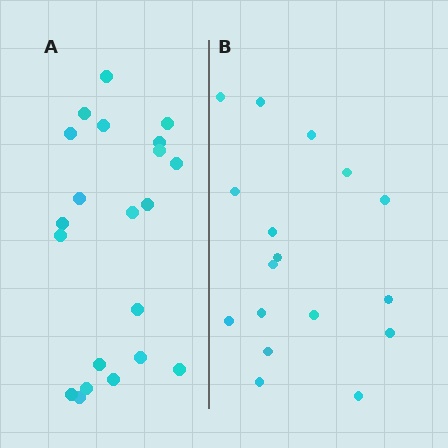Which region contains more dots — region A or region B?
Region A (the left region) has more dots.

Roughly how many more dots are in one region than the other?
Region A has about 4 more dots than region B.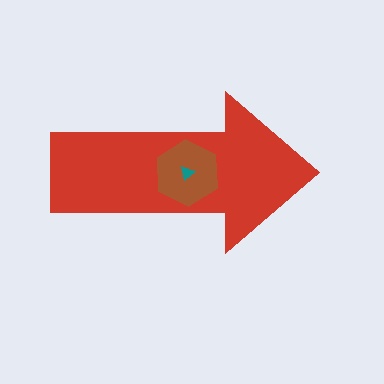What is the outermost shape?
The red arrow.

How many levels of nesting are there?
3.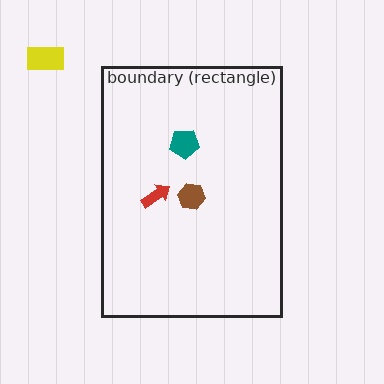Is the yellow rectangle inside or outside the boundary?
Outside.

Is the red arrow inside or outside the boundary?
Inside.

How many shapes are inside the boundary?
3 inside, 1 outside.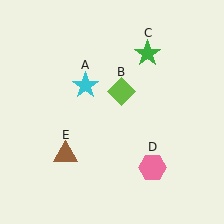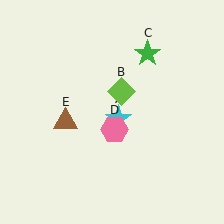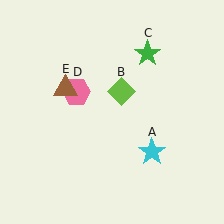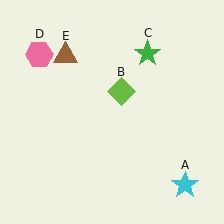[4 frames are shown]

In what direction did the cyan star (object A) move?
The cyan star (object A) moved down and to the right.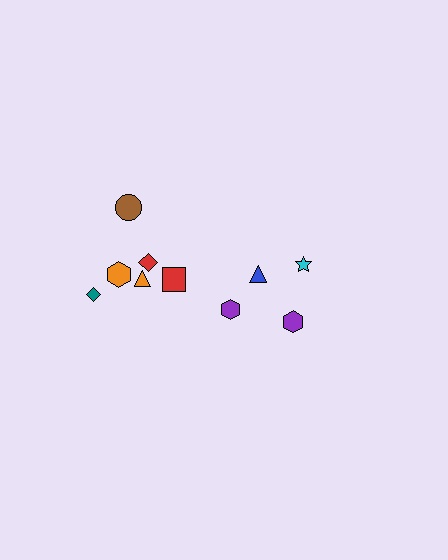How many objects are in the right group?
There are 4 objects.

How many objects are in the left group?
There are 6 objects.